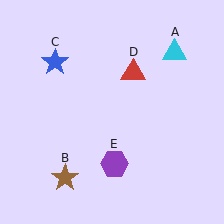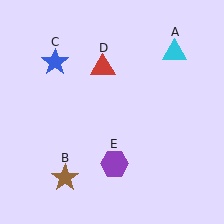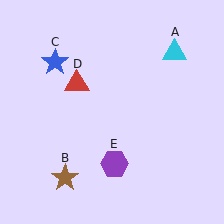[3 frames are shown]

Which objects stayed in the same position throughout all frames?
Cyan triangle (object A) and brown star (object B) and blue star (object C) and purple hexagon (object E) remained stationary.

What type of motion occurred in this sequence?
The red triangle (object D) rotated counterclockwise around the center of the scene.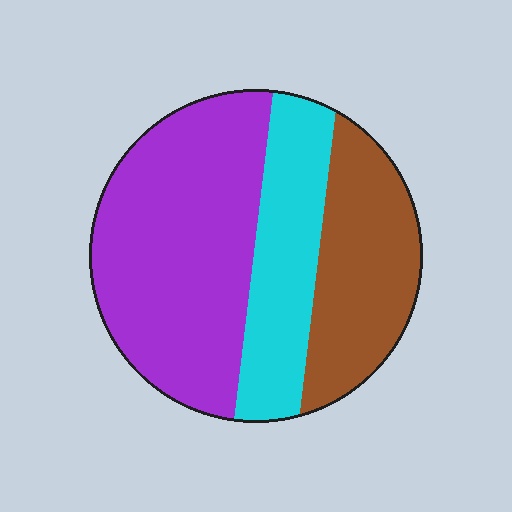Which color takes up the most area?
Purple, at roughly 50%.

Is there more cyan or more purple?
Purple.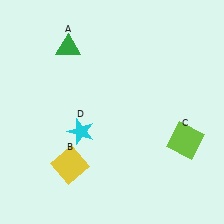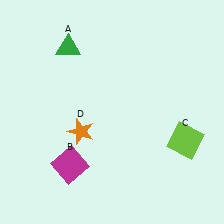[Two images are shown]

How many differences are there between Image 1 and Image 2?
There are 2 differences between the two images.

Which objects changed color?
B changed from yellow to magenta. D changed from cyan to orange.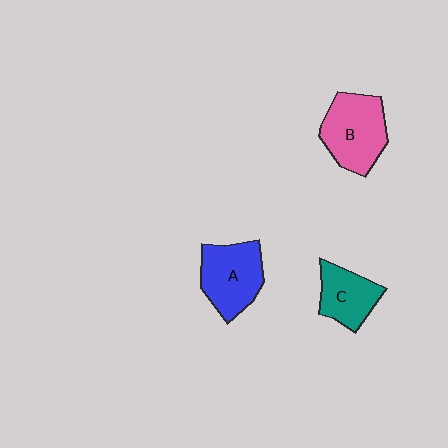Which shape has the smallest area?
Shape C (teal).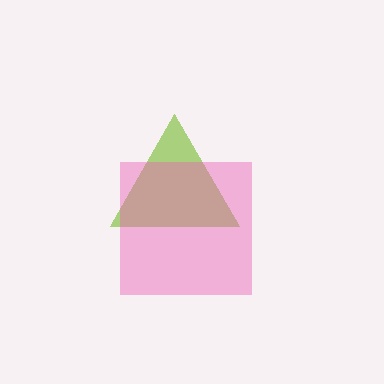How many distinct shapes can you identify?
There are 2 distinct shapes: a lime triangle, a pink square.